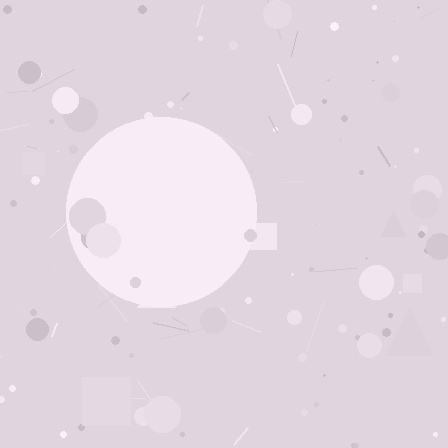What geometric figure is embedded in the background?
A circle is embedded in the background.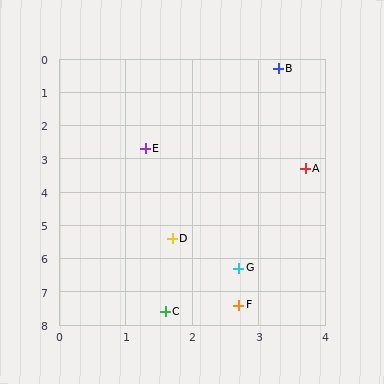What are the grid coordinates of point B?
Point B is at approximately (3.3, 0.3).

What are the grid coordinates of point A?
Point A is at approximately (3.7, 3.3).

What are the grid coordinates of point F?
Point F is at approximately (2.7, 7.4).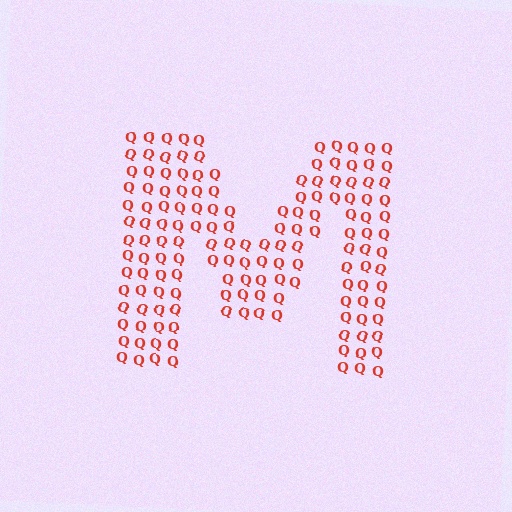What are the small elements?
The small elements are letter Q's.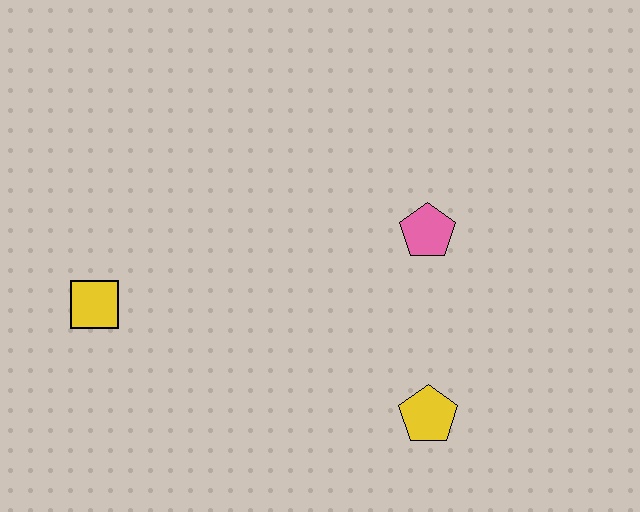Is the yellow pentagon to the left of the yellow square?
No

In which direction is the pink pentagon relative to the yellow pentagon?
The pink pentagon is above the yellow pentagon.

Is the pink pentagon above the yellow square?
Yes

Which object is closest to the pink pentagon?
The yellow pentagon is closest to the pink pentagon.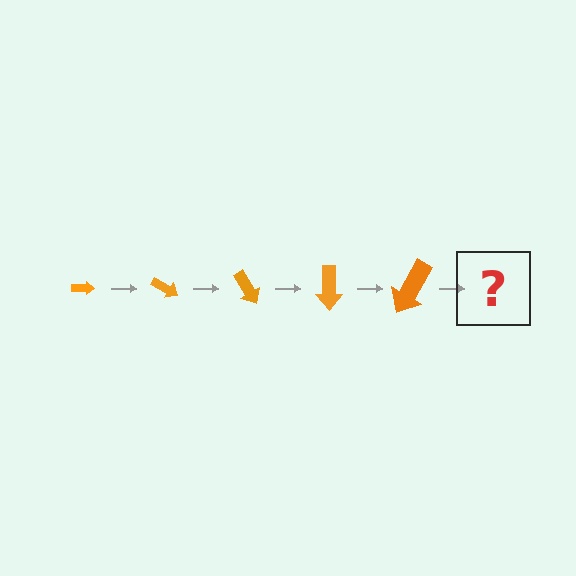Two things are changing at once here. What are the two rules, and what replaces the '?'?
The two rules are that the arrow grows larger each step and it rotates 30 degrees each step. The '?' should be an arrow, larger than the previous one and rotated 150 degrees from the start.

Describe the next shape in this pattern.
It should be an arrow, larger than the previous one and rotated 150 degrees from the start.